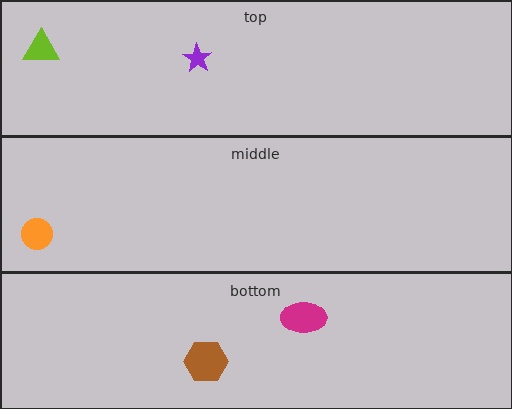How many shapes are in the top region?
2.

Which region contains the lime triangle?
The top region.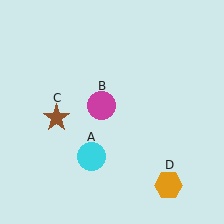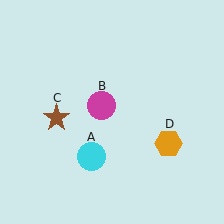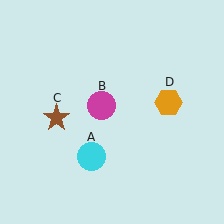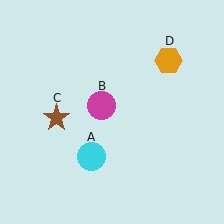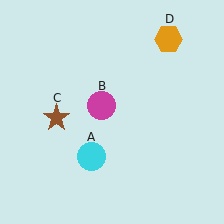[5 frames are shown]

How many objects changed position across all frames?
1 object changed position: orange hexagon (object D).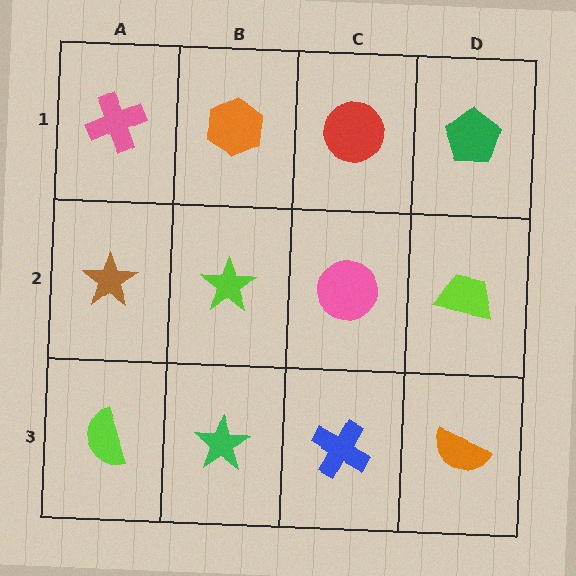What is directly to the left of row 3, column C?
A green star.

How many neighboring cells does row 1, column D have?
2.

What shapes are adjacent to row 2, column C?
A red circle (row 1, column C), a blue cross (row 3, column C), a lime star (row 2, column B), a lime trapezoid (row 2, column D).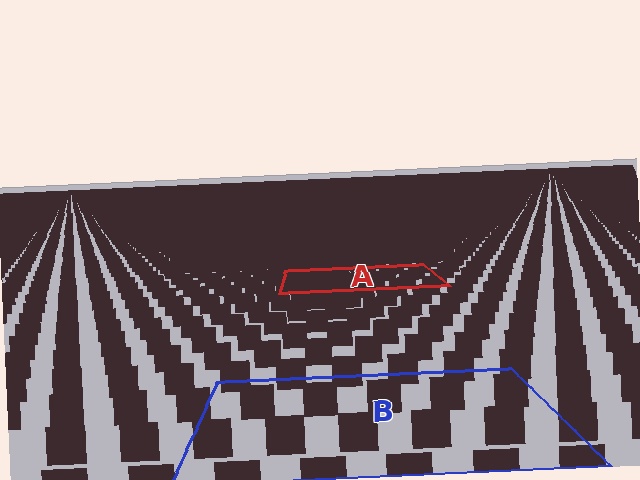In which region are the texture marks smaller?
The texture marks are smaller in region A, because it is farther away.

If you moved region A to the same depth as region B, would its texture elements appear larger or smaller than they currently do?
They would appear larger. At a closer depth, the same texture elements are projected at a bigger on-screen size.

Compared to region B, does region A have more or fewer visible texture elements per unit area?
Region A has more texture elements per unit area — they are packed more densely because it is farther away.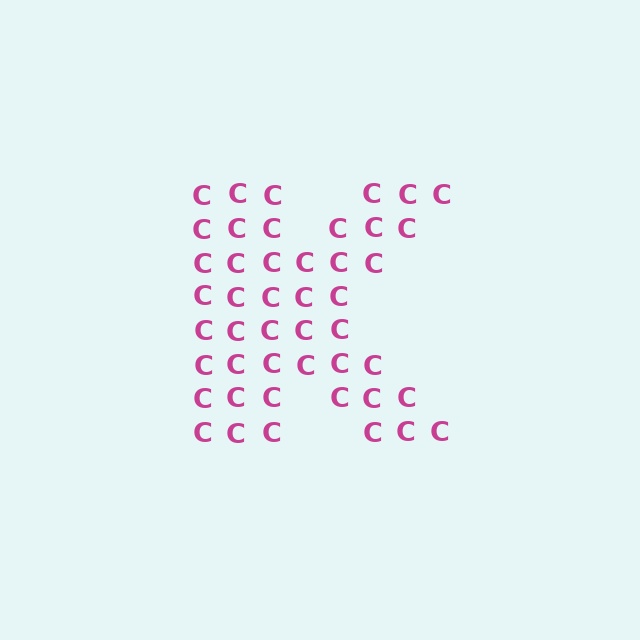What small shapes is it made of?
It is made of small letter C's.